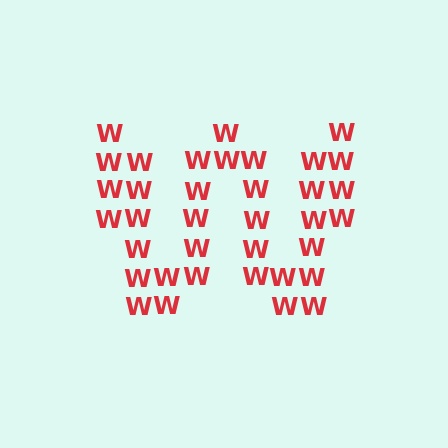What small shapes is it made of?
It is made of small letter W's.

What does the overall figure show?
The overall figure shows the letter W.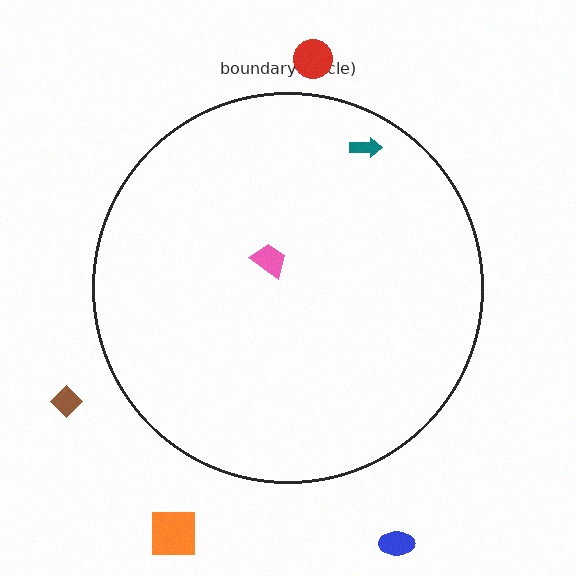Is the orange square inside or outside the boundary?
Outside.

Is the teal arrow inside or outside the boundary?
Inside.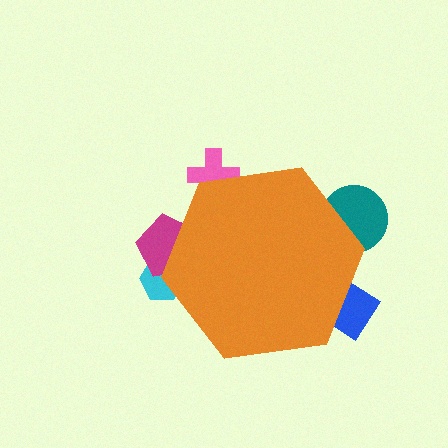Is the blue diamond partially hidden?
Yes, the blue diamond is partially hidden behind the orange hexagon.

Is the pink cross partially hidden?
Yes, the pink cross is partially hidden behind the orange hexagon.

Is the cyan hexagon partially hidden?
Yes, the cyan hexagon is partially hidden behind the orange hexagon.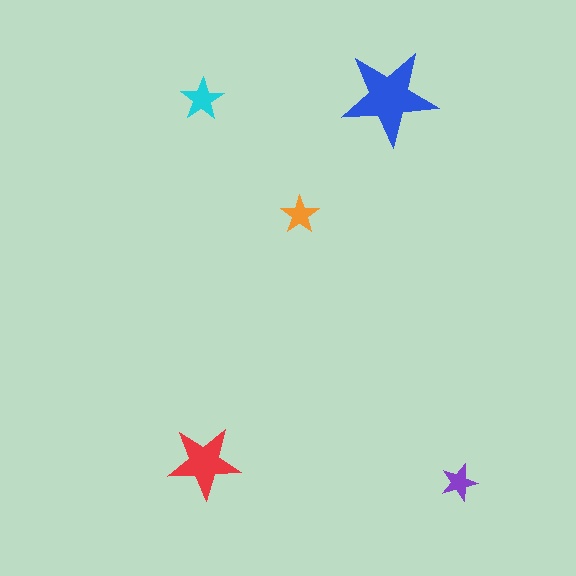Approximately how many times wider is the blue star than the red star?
About 1.5 times wider.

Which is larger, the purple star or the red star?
The red one.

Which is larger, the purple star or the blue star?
The blue one.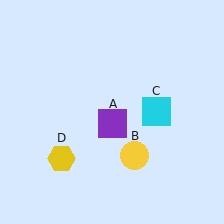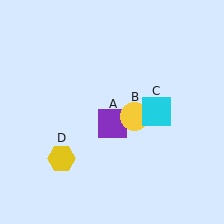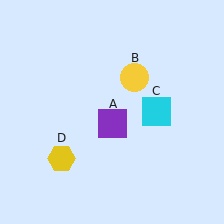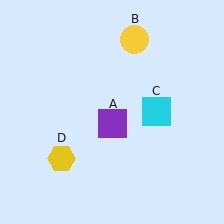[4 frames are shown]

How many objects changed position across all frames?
1 object changed position: yellow circle (object B).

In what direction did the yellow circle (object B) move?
The yellow circle (object B) moved up.